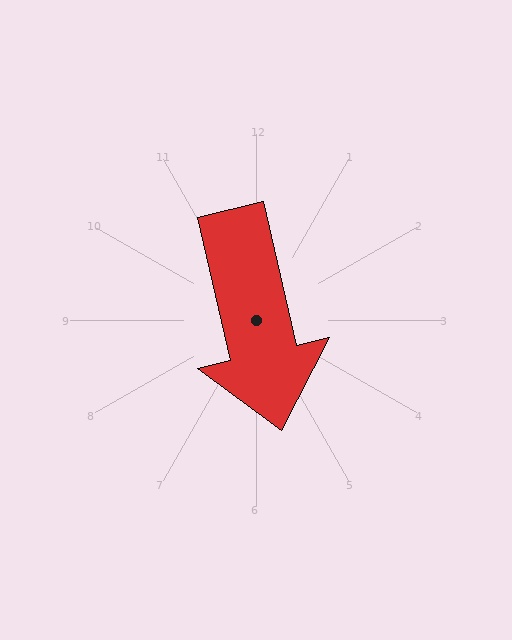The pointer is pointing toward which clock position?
Roughly 6 o'clock.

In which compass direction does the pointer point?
South.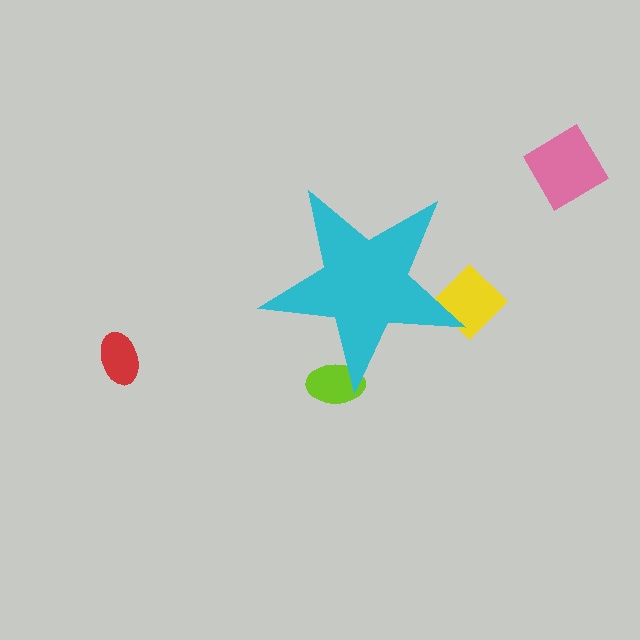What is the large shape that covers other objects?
A cyan star.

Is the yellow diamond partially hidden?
Yes, the yellow diamond is partially hidden behind the cyan star.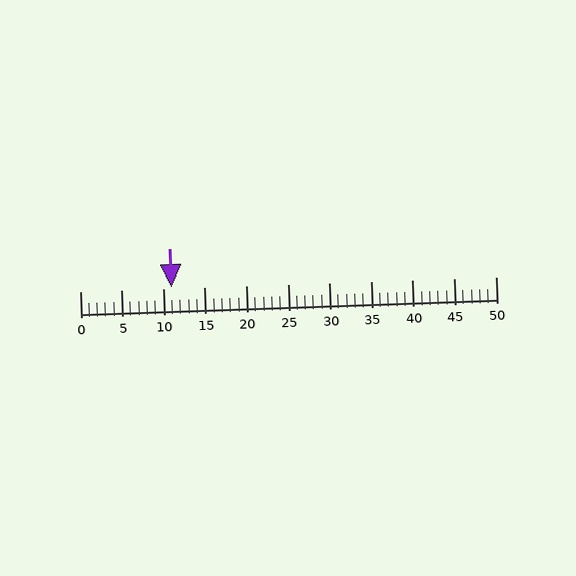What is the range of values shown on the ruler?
The ruler shows values from 0 to 50.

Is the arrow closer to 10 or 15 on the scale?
The arrow is closer to 10.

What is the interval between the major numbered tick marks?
The major tick marks are spaced 5 units apart.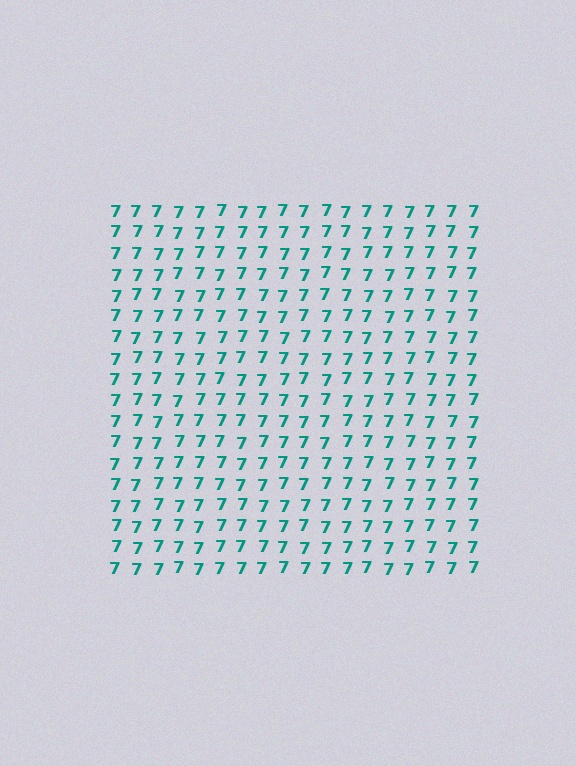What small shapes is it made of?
It is made of small digit 7's.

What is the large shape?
The large shape is a square.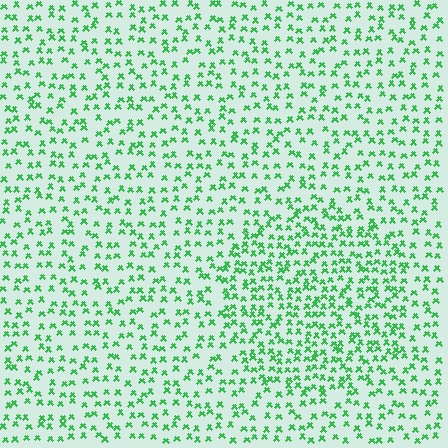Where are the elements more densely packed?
The elements are more densely packed inside the circle boundary.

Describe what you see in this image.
The image contains small green elements arranged at two different densities. A circle-shaped region is visible where the elements are more densely packed than the surrounding area.